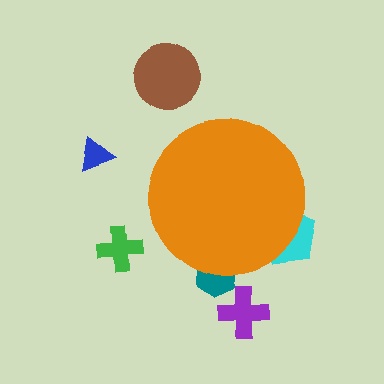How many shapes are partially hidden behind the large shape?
2 shapes are partially hidden.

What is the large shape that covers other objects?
An orange circle.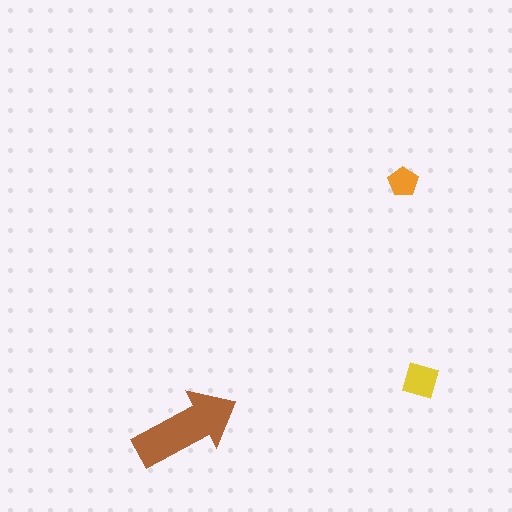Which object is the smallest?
The orange pentagon.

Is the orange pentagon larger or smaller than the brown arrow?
Smaller.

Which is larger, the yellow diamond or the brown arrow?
The brown arrow.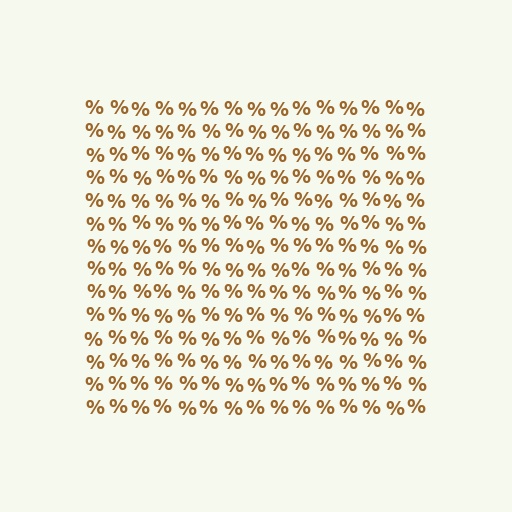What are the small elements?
The small elements are percent signs.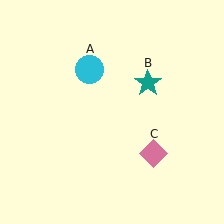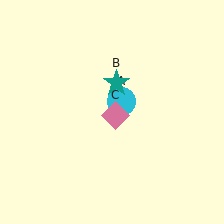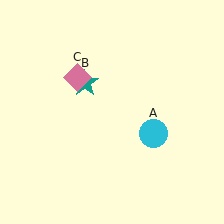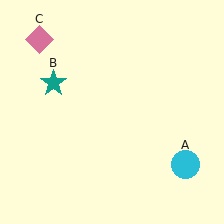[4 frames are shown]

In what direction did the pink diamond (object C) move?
The pink diamond (object C) moved up and to the left.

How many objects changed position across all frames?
3 objects changed position: cyan circle (object A), teal star (object B), pink diamond (object C).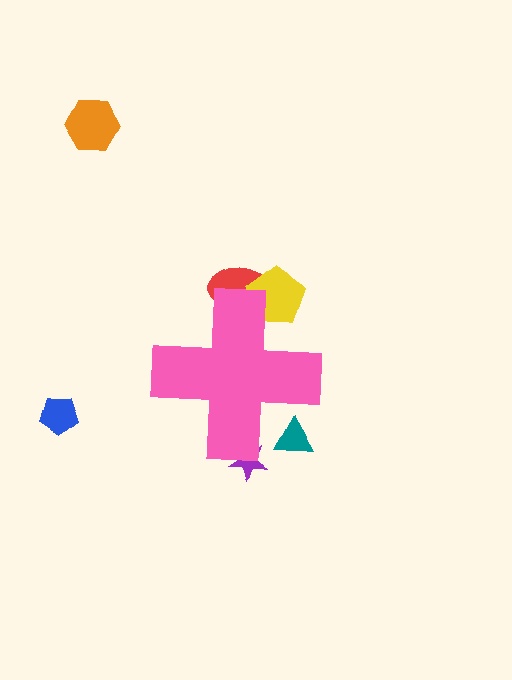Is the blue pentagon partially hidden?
No, the blue pentagon is fully visible.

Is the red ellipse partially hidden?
Yes, the red ellipse is partially hidden behind the pink cross.